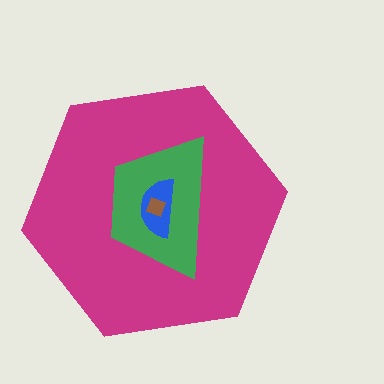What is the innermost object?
The brown square.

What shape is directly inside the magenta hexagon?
The green trapezoid.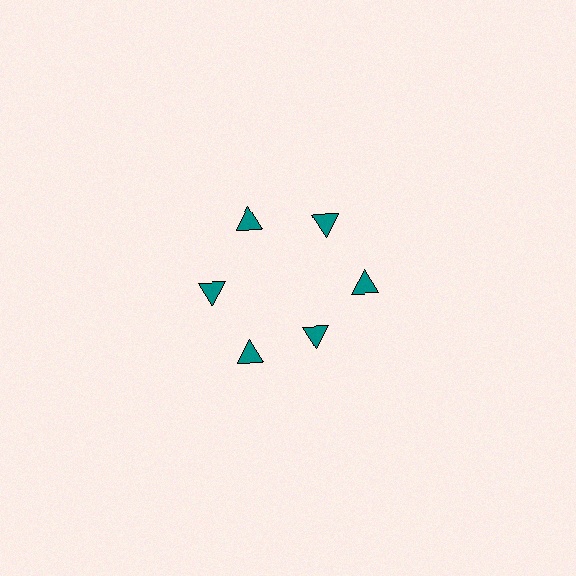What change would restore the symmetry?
The symmetry would be restored by moving it outward, back onto the ring so that all 6 triangles sit at equal angles and equal distance from the center.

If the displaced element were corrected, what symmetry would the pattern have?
It would have 6-fold rotational symmetry — the pattern would map onto itself every 60 degrees.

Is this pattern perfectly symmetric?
No. The 6 teal triangles are arranged in a ring, but one element near the 5 o'clock position is pulled inward toward the center, breaking the 6-fold rotational symmetry.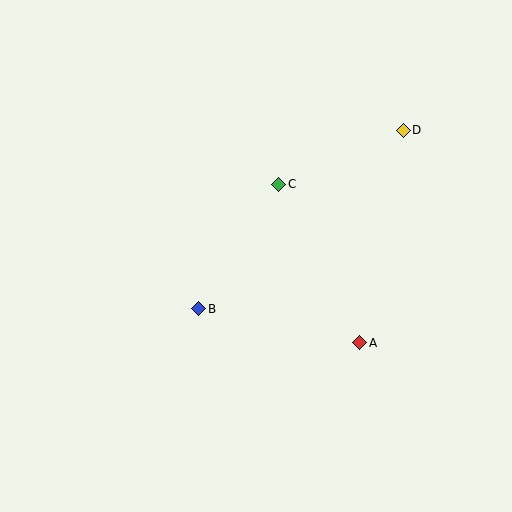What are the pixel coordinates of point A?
Point A is at (360, 343).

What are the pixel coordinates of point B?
Point B is at (199, 309).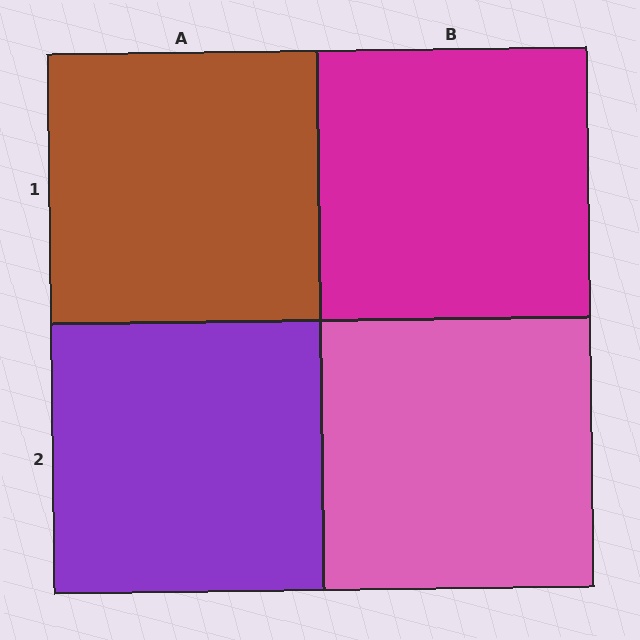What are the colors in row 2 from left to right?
Purple, pink.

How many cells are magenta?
1 cell is magenta.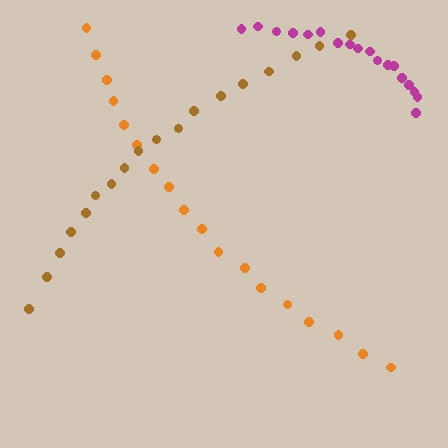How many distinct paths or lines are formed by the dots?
There are 3 distinct paths.